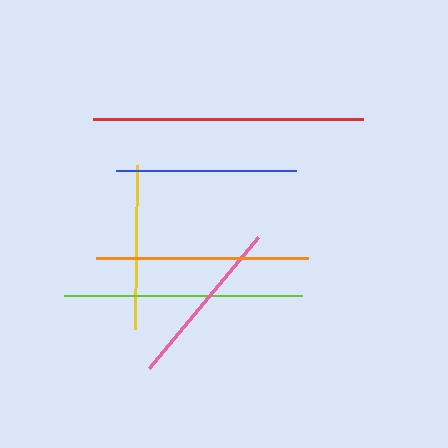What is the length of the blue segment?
The blue segment is approximately 180 pixels long.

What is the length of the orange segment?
The orange segment is approximately 212 pixels long.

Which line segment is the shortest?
The yellow line is the shortest at approximately 165 pixels.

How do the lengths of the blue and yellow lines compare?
The blue and yellow lines are approximately the same length.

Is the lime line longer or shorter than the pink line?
The lime line is longer than the pink line.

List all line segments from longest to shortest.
From longest to shortest: red, lime, orange, blue, pink, yellow.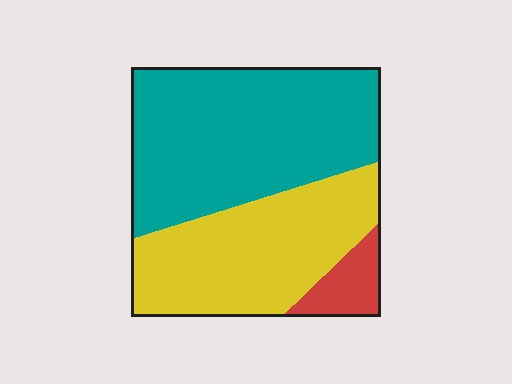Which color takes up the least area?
Red, at roughly 10%.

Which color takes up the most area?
Teal, at roughly 55%.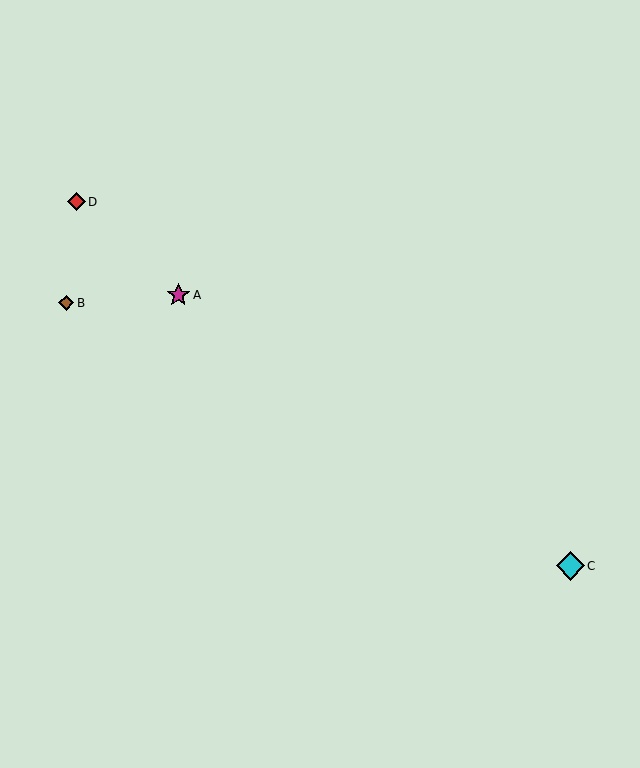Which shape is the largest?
The cyan diamond (labeled C) is the largest.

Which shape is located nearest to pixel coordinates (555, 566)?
The cyan diamond (labeled C) at (570, 566) is nearest to that location.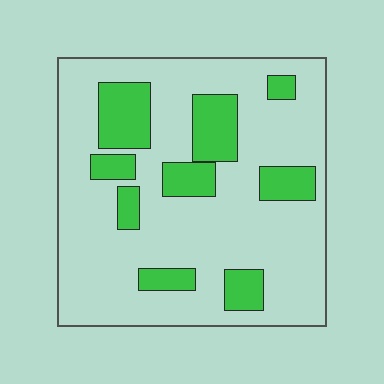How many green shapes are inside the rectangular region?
9.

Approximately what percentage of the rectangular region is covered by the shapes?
Approximately 25%.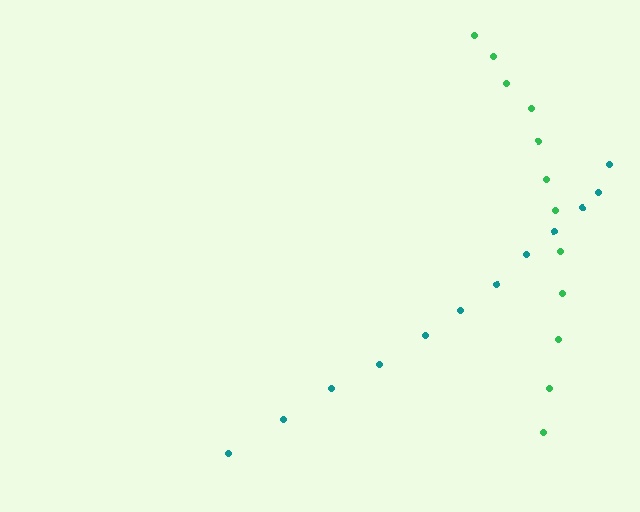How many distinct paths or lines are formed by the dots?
There are 2 distinct paths.